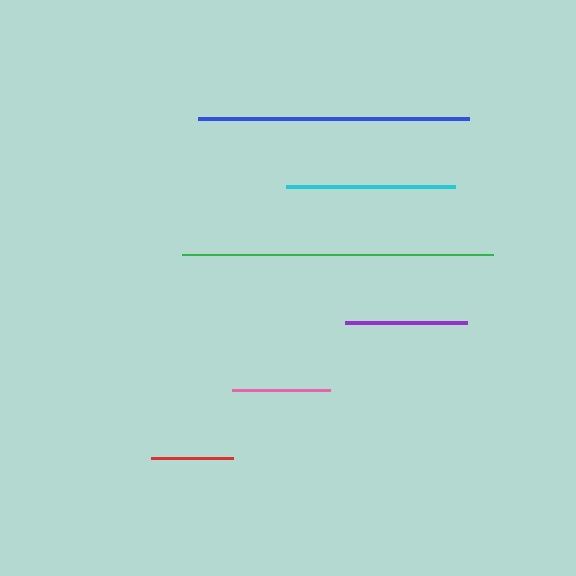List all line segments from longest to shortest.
From longest to shortest: green, blue, cyan, purple, pink, red.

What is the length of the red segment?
The red segment is approximately 82 pixels long.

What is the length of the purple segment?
The purple segment is approximately 122 pixels long.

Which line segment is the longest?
The green line is the longest at approximately 311 pixels.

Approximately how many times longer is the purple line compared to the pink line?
The purple line is approximately 1.2 times the length of the pink line.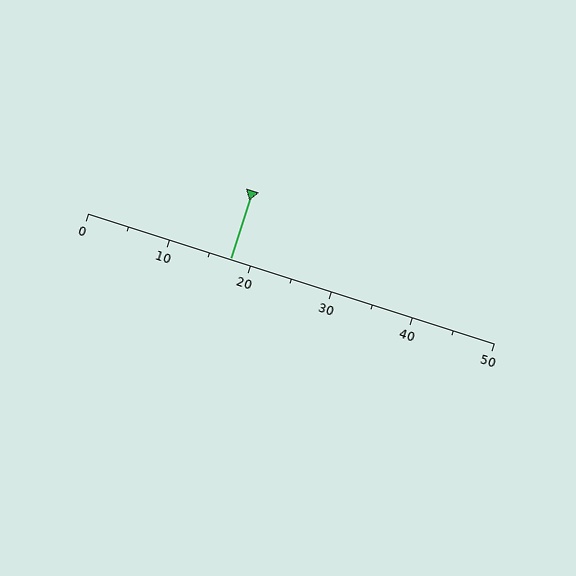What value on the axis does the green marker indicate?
The marker indicates approximately 17.5.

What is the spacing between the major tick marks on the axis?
The major ticks are spaced 10 apart.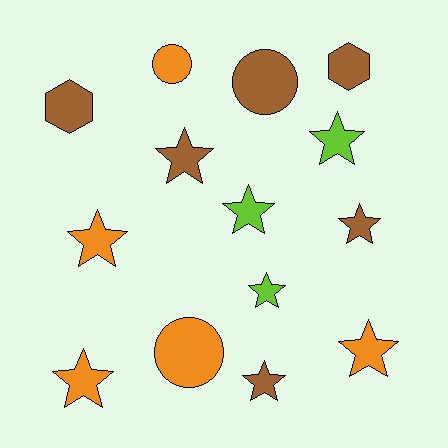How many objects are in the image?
There are 14 objects.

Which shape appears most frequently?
Star, with 9 objects.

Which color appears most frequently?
Brown, with 6 objects.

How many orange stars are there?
There are 3 orange stars.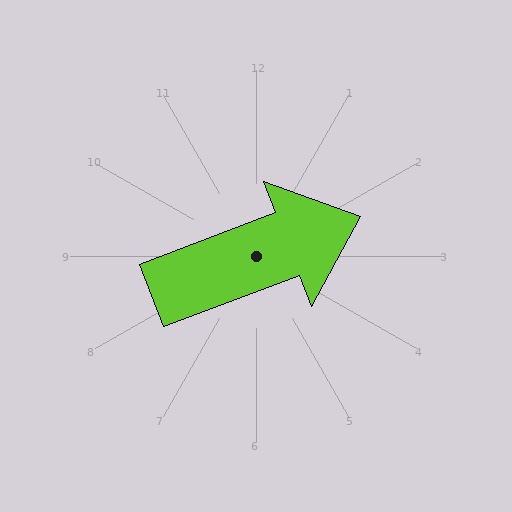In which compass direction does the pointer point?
East.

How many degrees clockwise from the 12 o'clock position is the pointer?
Approximately 69 degrees.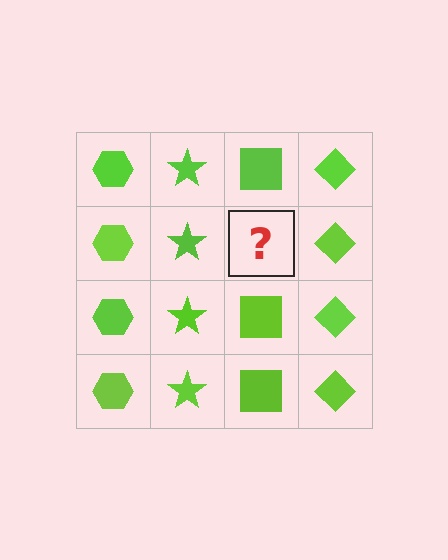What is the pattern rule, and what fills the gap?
The rule is that each column has a consistent shape. The gap should be filled with a lime square.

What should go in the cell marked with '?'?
The missing cell should contain a lime square.